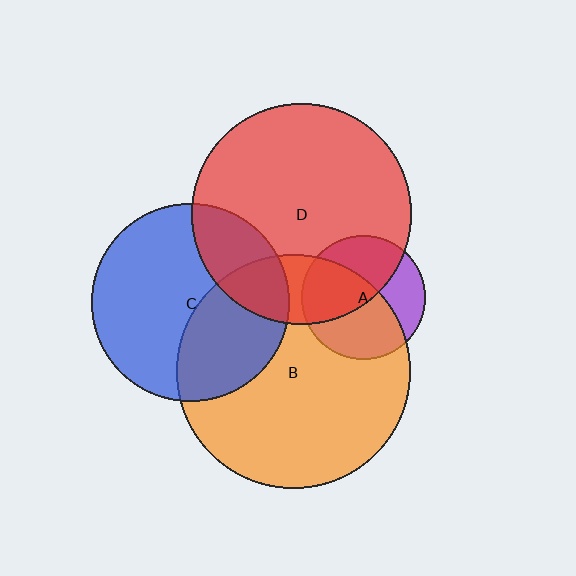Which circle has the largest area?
Circle B (orange).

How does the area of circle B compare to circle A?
Approximately 3.6 times.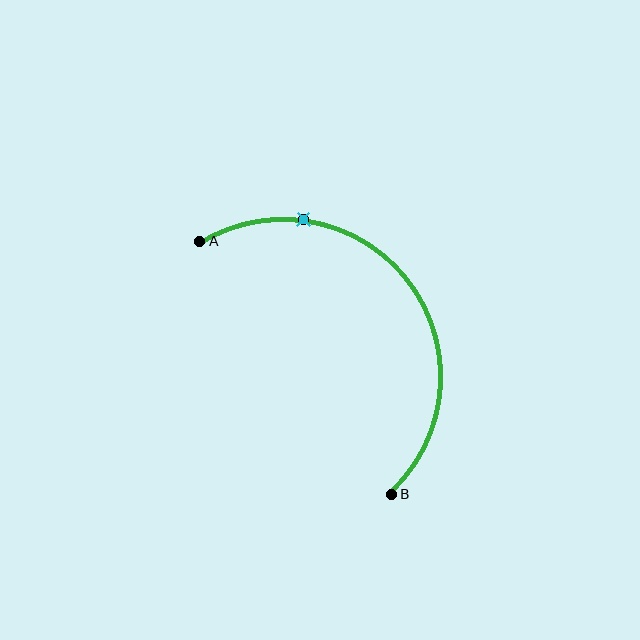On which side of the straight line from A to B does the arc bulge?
The arc bulges above and to the right of the straight line connecting A and B.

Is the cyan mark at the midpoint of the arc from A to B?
No. The cyan mark lies on the arc but is closer to endpoint A. The arc midpoint would be at the point on the curve equidistant along the arc from both A and B.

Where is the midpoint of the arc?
The arc midpoint is the point on the curve farthest from the straight line joining A and B. It sits above and to the right of that line.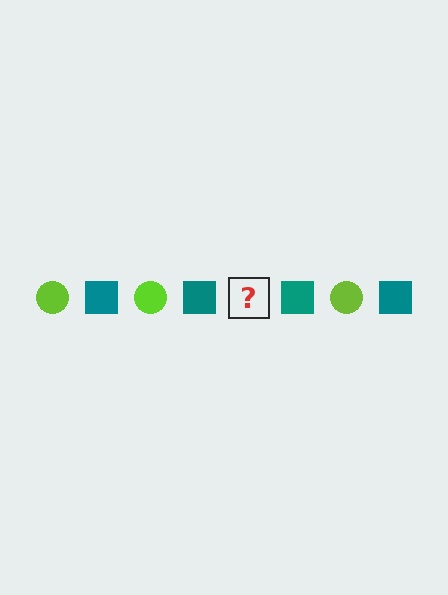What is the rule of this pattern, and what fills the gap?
The rule is that the pattern alternates between lime circle and teal square. The gap should be filled with a lime circle.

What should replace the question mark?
The question mark should be replaced with a lime circle.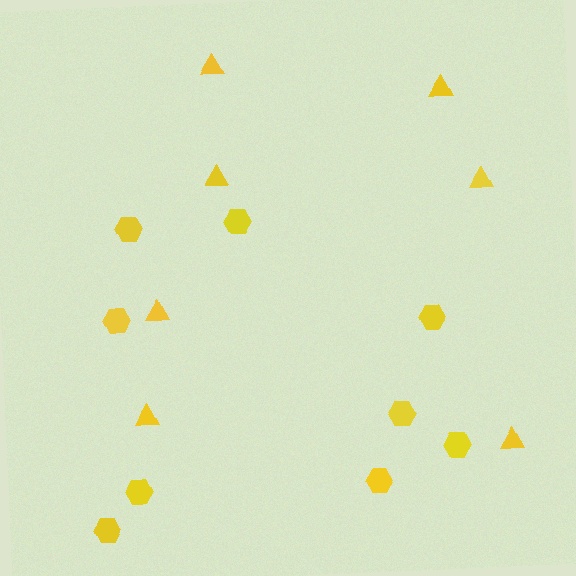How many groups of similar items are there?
There are 2 groups: one group of hexagons (9) and one group of triangles (7).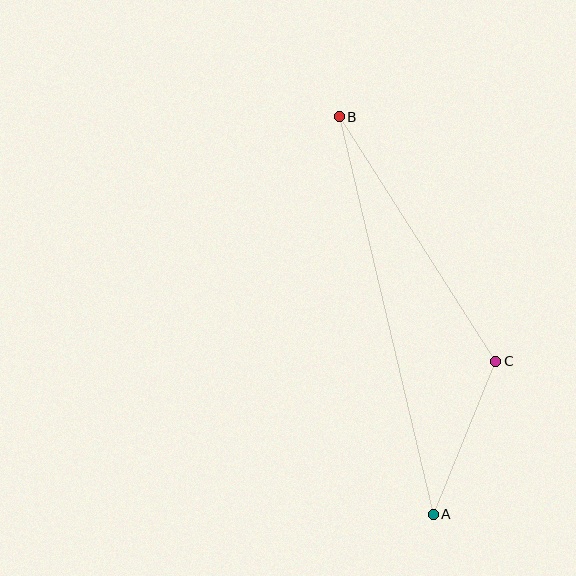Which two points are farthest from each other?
Points A and B are farthest from each other.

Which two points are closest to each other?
Points A and C are closest to each other.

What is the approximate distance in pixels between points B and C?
The distance between B and C is approximately 291 pixels.